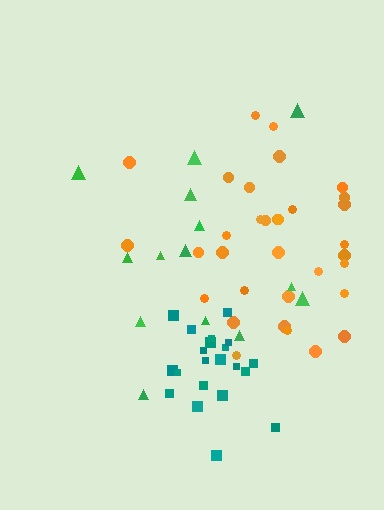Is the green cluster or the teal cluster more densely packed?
Teal.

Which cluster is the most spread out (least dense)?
Green.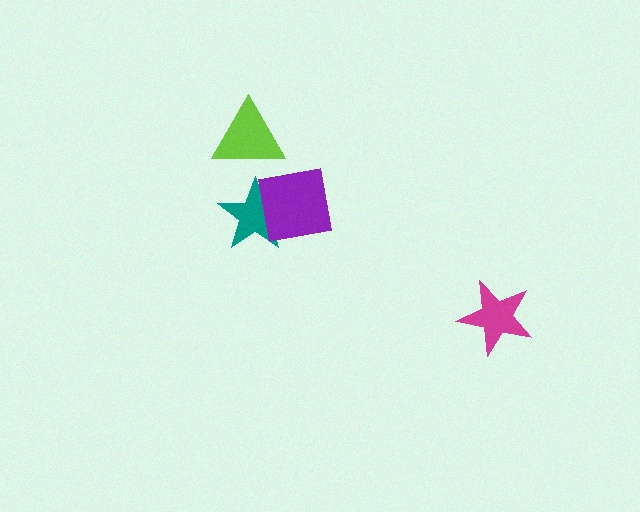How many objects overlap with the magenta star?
0 objects overlap with the magenta star.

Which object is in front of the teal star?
The purple square is in front of the teal star.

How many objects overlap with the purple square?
1 object overlaps with the purple square.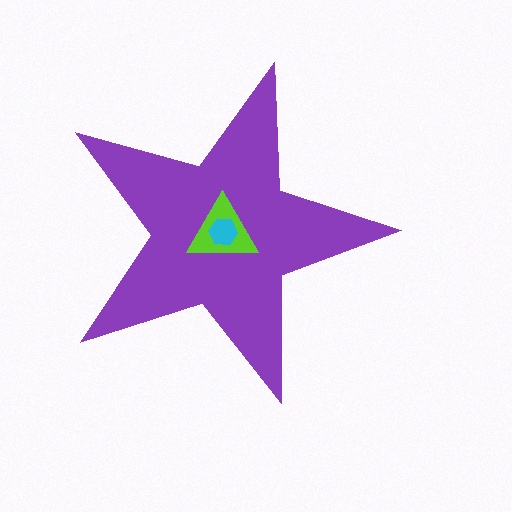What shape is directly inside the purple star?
The lime triangle.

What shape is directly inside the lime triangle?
The cyan hexagon.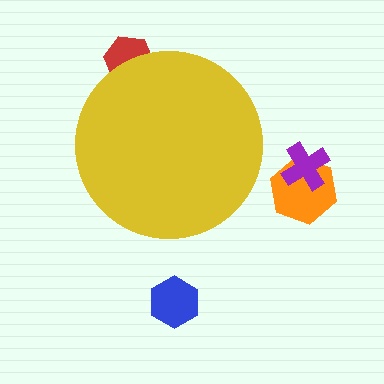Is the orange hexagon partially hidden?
No, the orange hexagon is fully visible.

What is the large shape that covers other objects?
A yellow circle.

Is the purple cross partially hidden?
No, the purple cross is fully visible.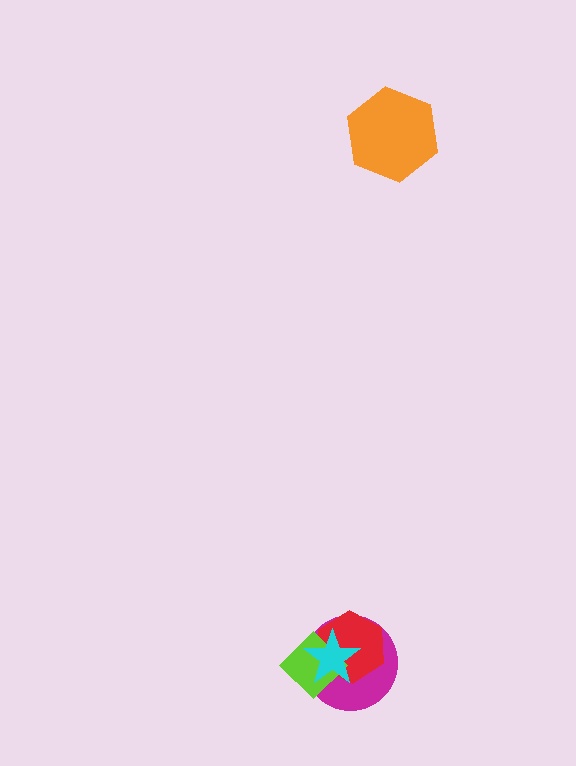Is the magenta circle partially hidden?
Yes, it is partially covered by another shape.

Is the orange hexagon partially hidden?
No, no other shape covers it.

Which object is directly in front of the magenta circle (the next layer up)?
The red hexagon is directly in front of the magenta circle.